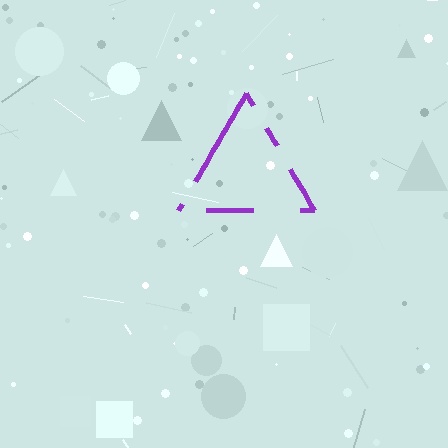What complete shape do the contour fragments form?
The contour fragments form a triangle.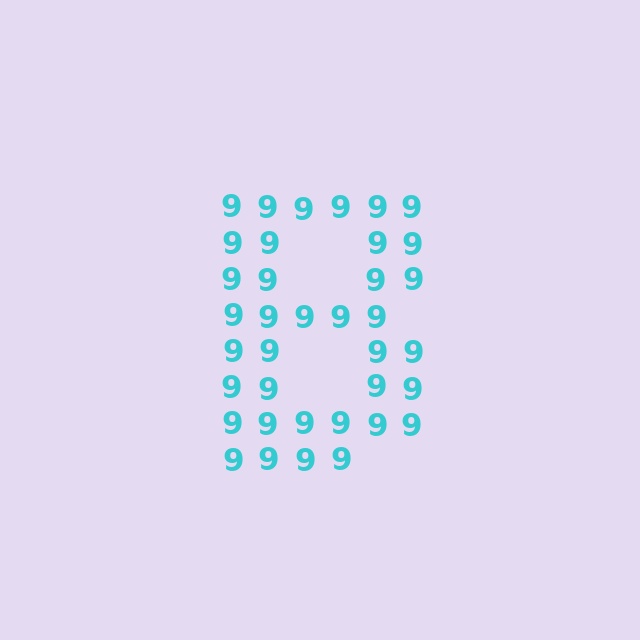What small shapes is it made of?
It is made of small digit 9's.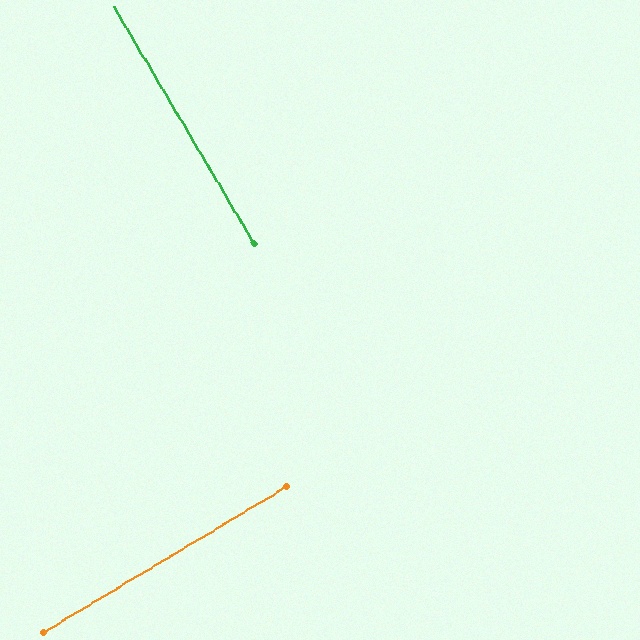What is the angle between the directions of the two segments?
Approximately 90 degrees.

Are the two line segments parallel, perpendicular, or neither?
Perpendicular — they meet at approximately 90°.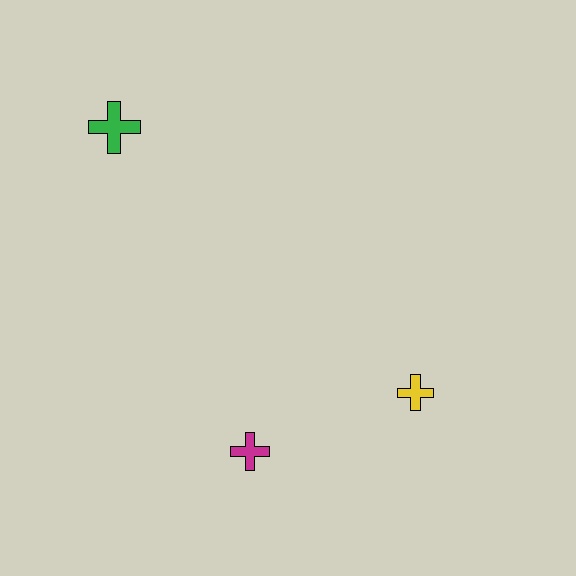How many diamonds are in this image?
There are no diamonds.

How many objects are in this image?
There are 3 objects.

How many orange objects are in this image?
There are no orange objects.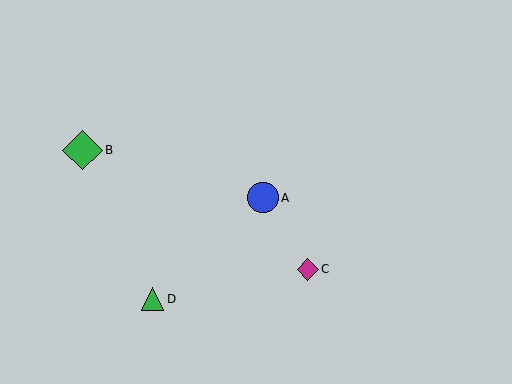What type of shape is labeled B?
Shape B is a green diamond.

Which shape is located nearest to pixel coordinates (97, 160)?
The green diamond (labeled B) at (83, 150) is nearest to that location.